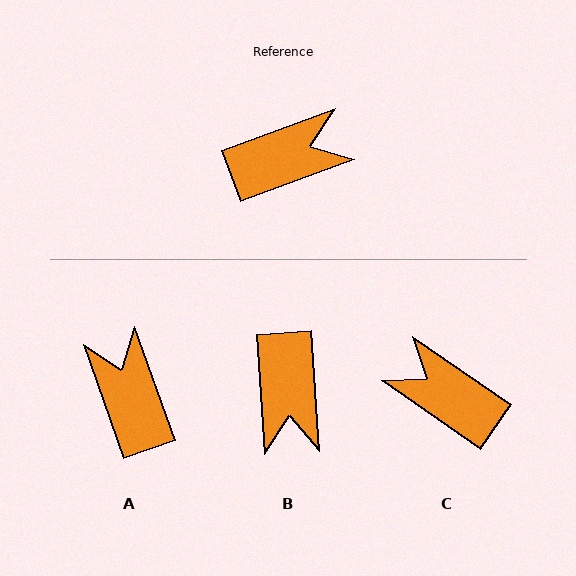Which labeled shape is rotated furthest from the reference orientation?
C, about 125 degrees away.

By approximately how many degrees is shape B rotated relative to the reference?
Approximately 106 degrees clockwise.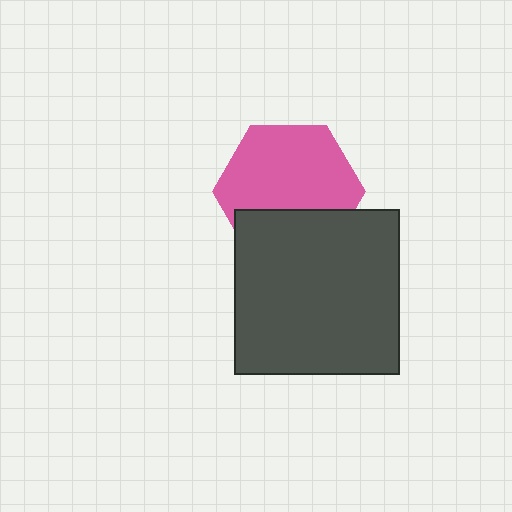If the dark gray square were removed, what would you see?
You would see the complete pink hexagon.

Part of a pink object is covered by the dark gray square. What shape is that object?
It is a hexagon.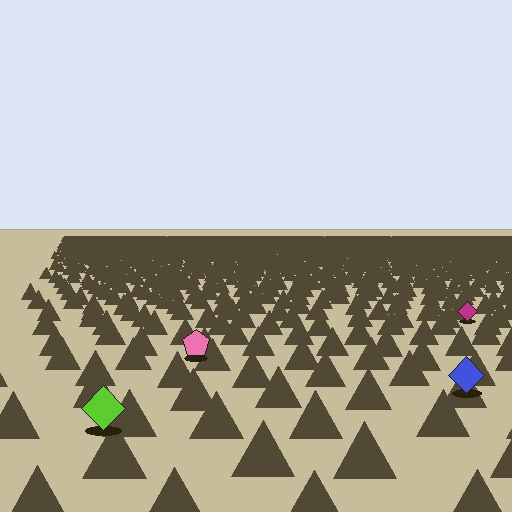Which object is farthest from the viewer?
The magenta diamond is farthest from the viewer. It appears smaller and the ground texture around it is denser.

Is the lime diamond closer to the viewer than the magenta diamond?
Yes. The lime diamond is closer — you can tell from the texture gradient: the ground texture is coarser near it.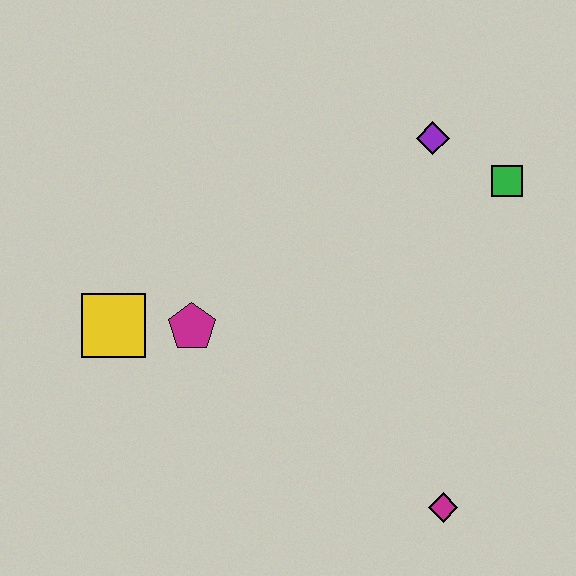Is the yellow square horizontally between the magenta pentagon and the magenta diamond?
No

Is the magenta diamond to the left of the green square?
Yes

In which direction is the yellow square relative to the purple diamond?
The yellow square is to the left of the purple diamond.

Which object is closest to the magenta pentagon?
The yellow square is closest to the magenta pentagon.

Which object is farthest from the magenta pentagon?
The green square is farthest from the magenta pentagon.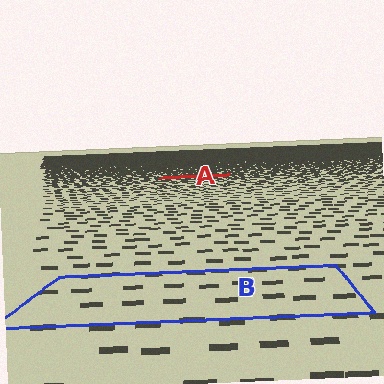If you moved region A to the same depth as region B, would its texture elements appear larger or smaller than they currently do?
They would appear larger. At a closer depth, the same texture elements are projected at a bigger on-screen size.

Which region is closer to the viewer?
Region B is closer. The texture elements there are larger and more spread out.